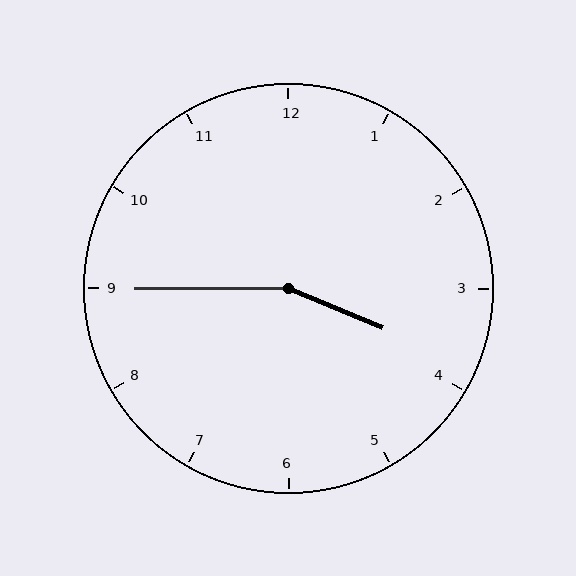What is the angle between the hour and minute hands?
Approximately 158 degrees.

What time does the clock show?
3:45.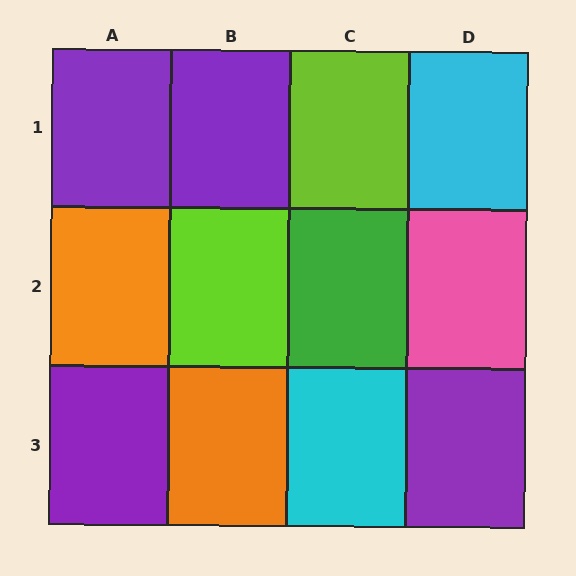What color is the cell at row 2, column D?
Pink.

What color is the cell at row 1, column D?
Cyan.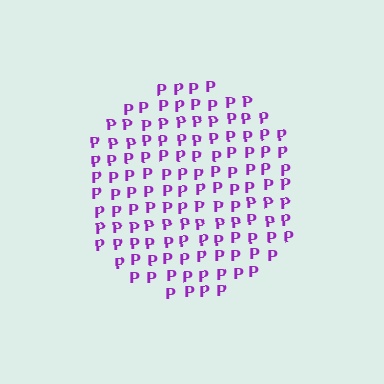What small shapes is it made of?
It is made of small letter P's.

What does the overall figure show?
The overall figure shows a circle.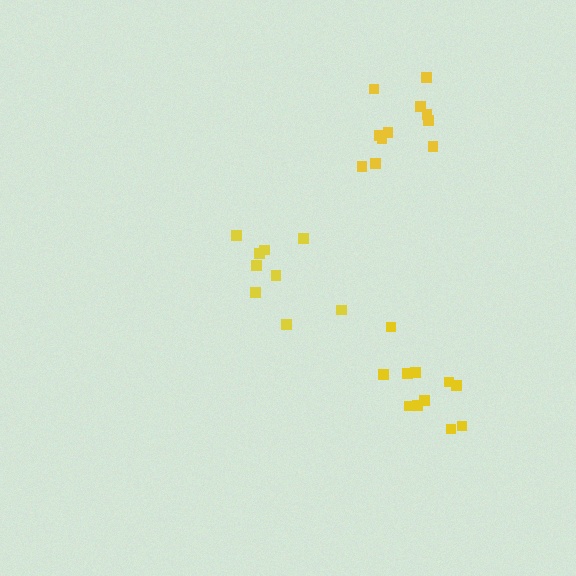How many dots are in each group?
Group 1: 11 dots, Group 2: 11 dots, Group 3: 9 dots (31 total).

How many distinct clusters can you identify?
There are 3 distinct clusters.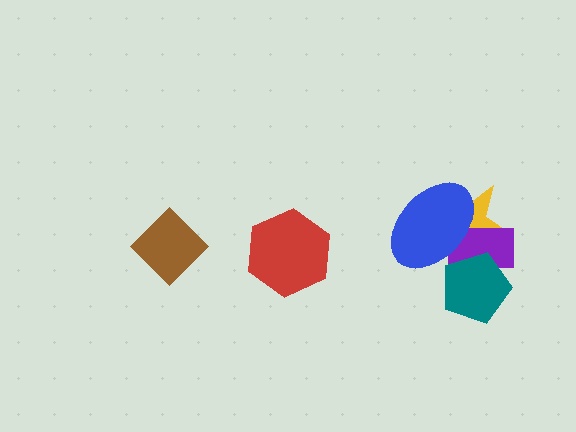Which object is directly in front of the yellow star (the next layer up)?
The purple rectangle is directly in front of the yellow star.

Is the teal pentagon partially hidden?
Yes, it is partially covered by another shape.